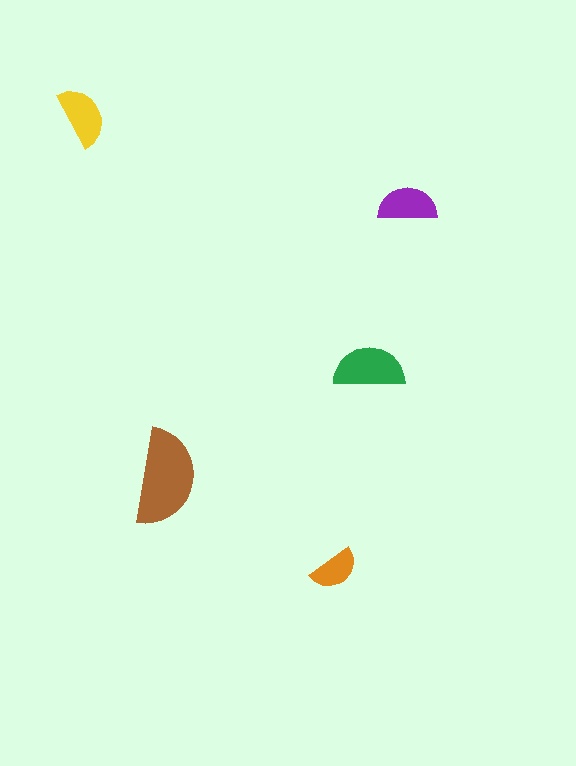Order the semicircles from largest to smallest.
the brown one, the green one, the yellow one, the purple one, the orange one.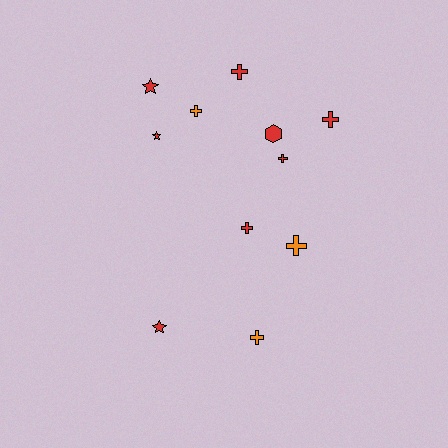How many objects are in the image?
There are 11 objects.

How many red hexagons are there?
There is 1 red hexagon.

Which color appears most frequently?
Red, with 8 objects.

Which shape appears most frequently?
Cross, with 7 objects.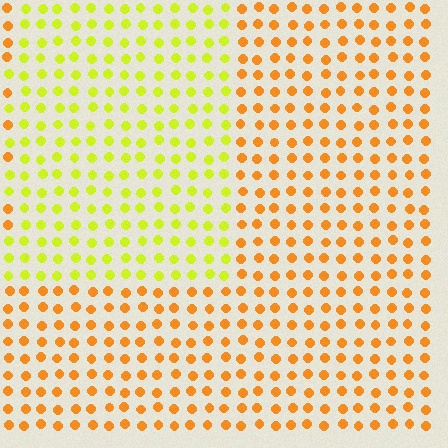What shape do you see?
I see a rectangle.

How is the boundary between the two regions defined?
The boundary is defined purely by a slight shift in hue (about 41 degrees). Spacing, size, and orientation are identical on both sides.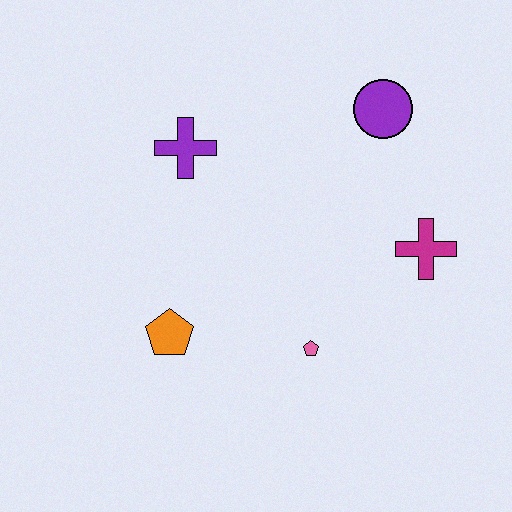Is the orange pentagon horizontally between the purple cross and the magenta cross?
No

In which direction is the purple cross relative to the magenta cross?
The purple cross is to the left of the magenta cross.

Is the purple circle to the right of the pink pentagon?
Yes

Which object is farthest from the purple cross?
The magenta cross is farthest from the purple cross.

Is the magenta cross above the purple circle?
No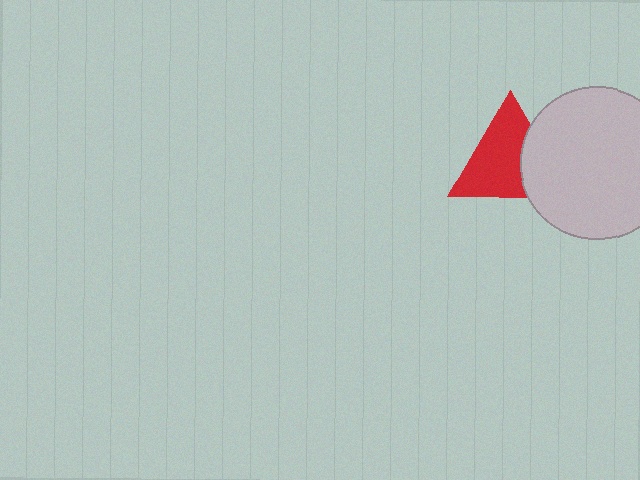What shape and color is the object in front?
The object in front is a light gray circle.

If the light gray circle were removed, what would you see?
You would see the complete red triangle.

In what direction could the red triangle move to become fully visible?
The red triangle could move left. That would shift it out from behind the light gray circle entirely.